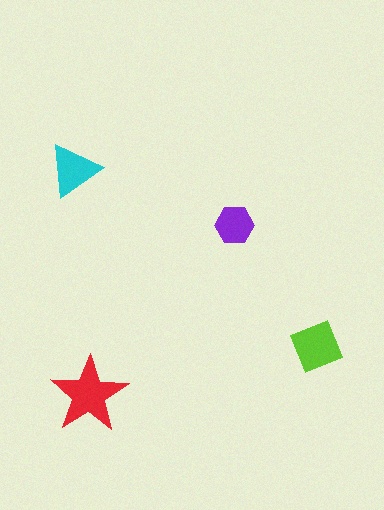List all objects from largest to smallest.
The red star, the lime square, the cyan triangle, the purple hexagon.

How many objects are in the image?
There are 4 objects in the image.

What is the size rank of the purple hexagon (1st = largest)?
4th.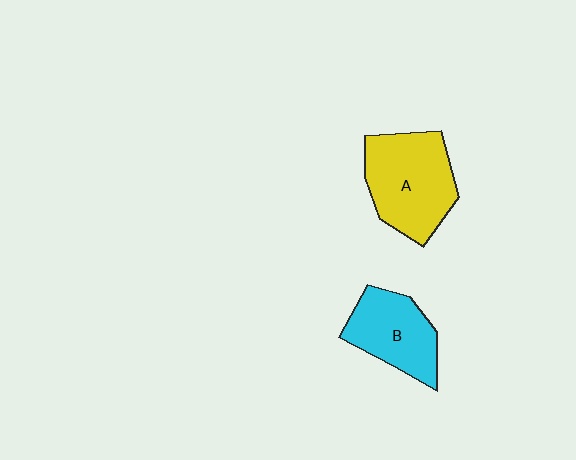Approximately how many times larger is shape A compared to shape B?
Approximately 1.3 times.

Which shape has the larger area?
Shape A (yellow).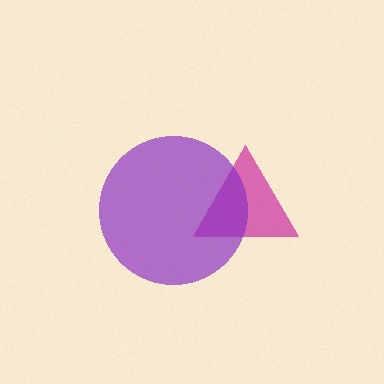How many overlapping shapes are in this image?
There are 2 overlapping shapes in the image.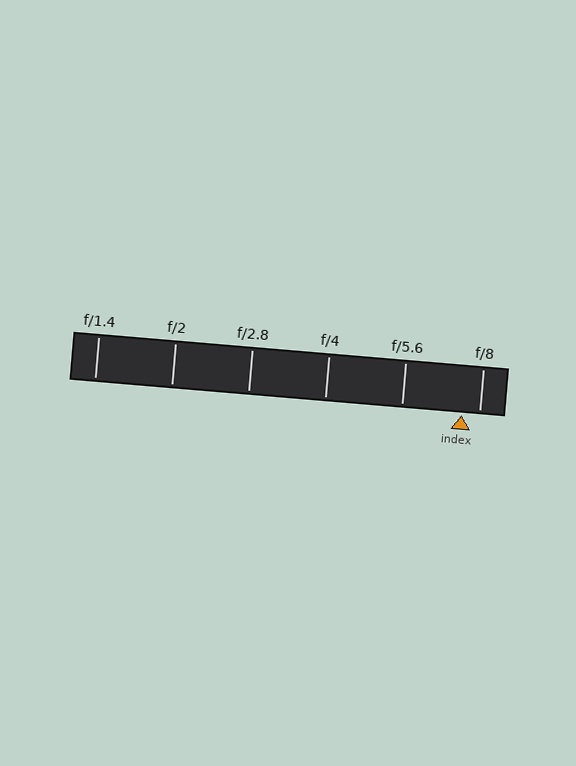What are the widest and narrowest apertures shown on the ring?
The widest aperture shown is f/1.4 and the narrowest is f/8.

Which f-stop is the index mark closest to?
The index mark is closest to f/8.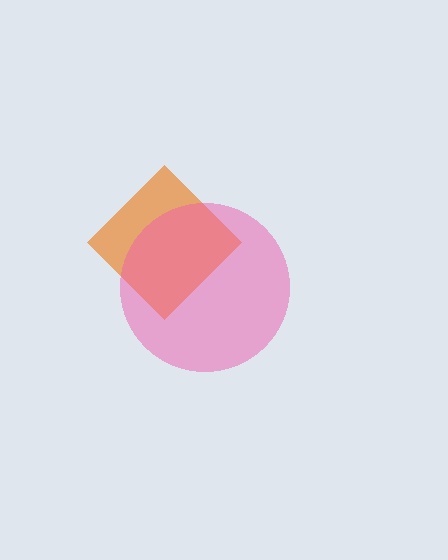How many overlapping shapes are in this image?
There are 2 overlapping shapes in the image.